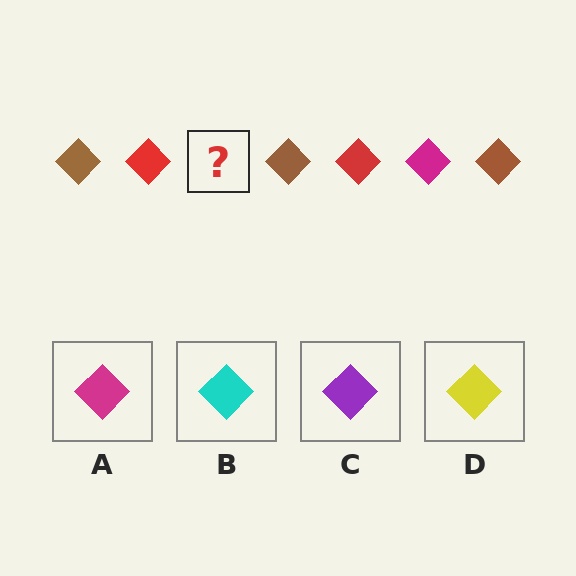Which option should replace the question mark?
Option A.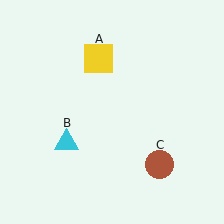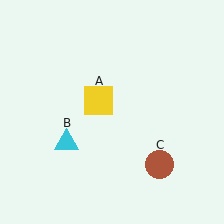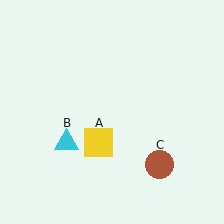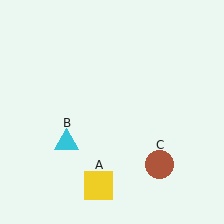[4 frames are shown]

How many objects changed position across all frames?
1 object changed position: yellow square (object A).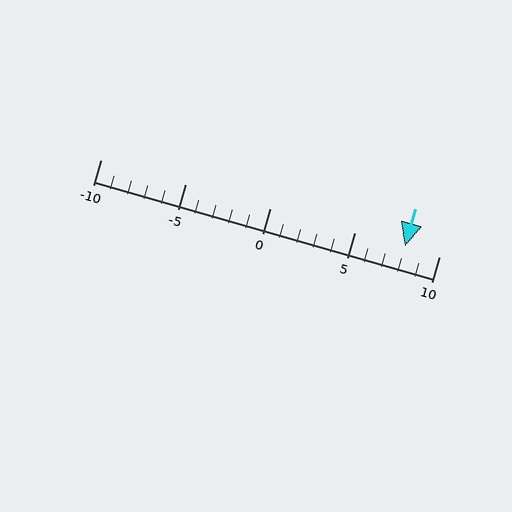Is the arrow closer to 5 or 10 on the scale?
The arrow is closer to 10.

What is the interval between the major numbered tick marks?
The major tick marks are spaced 5 units apart.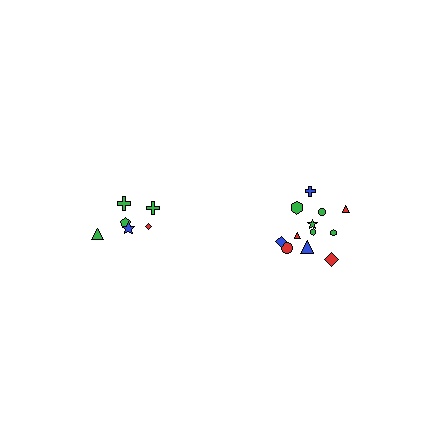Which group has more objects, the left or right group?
The right group.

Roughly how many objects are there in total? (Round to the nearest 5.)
Roughly 20 objects in total.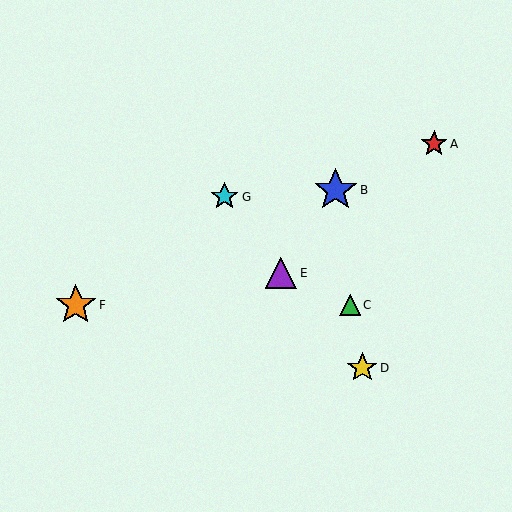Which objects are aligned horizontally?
Objects C, F are aligned horizontally.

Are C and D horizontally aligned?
No, C is at y≈305 and D is at y≈368.